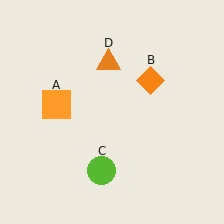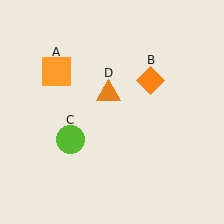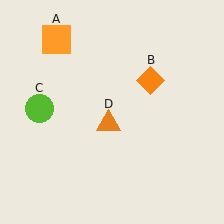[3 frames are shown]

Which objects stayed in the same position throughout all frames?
Orange diamond (object B) remained stationary.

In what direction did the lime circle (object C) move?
The lime circle (object C) moved up and to the left.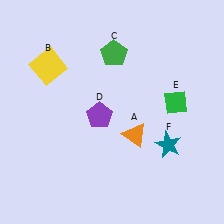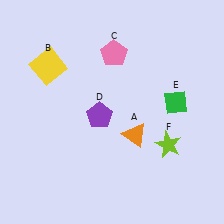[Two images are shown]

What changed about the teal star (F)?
In Image 1, F is teal. In Image 2, it changed to lime.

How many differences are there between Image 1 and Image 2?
There are 2 differences between the two images.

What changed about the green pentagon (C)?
In Image 1, C is green. In Image 2, it changed to pink.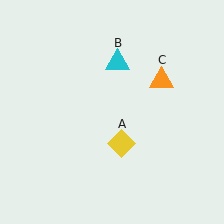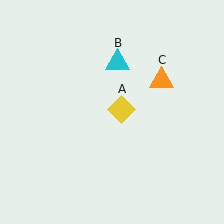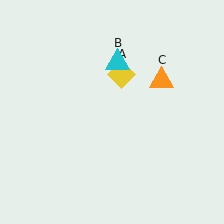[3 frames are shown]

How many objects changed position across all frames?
1 object changed position: yellow diamond (object A).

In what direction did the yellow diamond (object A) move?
The yellow diamond (object A) moved up.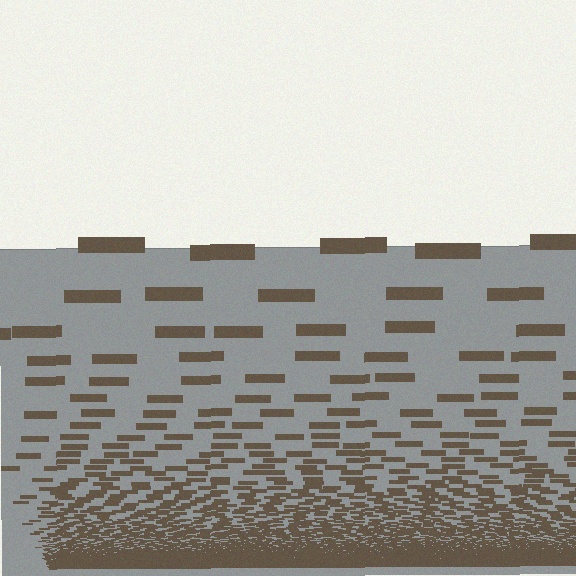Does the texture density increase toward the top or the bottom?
Density increases toward the bottom.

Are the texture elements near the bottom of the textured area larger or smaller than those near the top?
Smaller. The gradient is inverted — elements near the bottom are smaller and denser.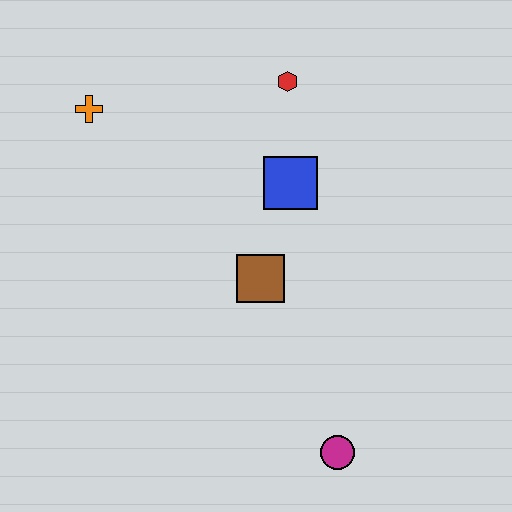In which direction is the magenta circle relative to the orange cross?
The magenta circle is below the orange cross.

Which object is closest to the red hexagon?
The blue square is closest to the red hexagon.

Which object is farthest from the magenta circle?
The orange cross is farthest from the magenta circle.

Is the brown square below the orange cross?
Yes